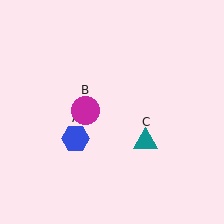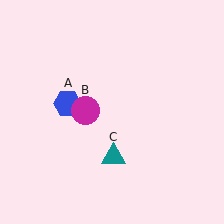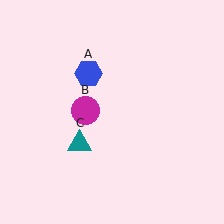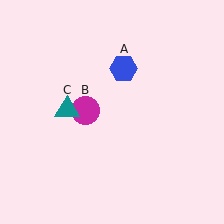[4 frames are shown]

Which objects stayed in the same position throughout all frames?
Magenta circle (object B) remained stationary.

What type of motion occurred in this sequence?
The blue hexagon (object A), teal triangle (object C) rotated clockwise around the center of the scene.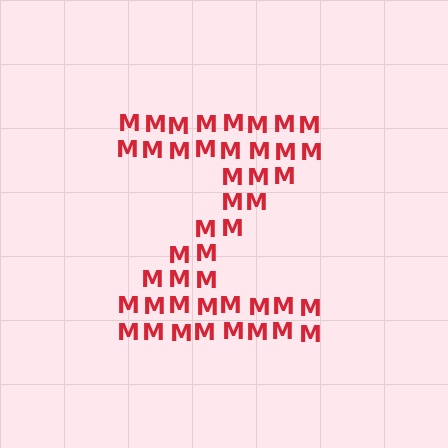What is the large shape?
The large shape is the letter Z.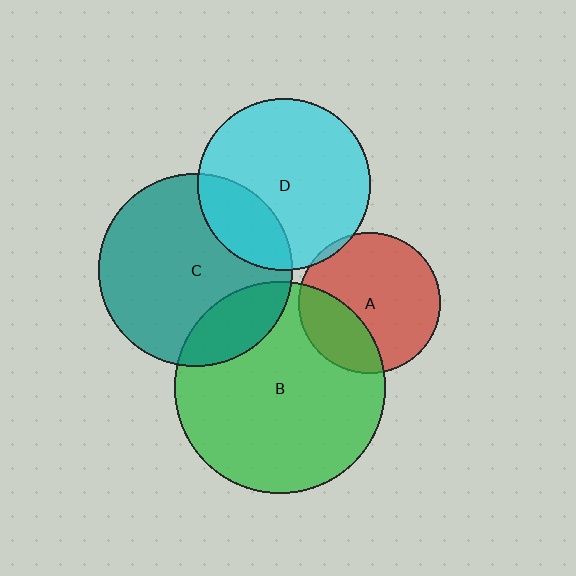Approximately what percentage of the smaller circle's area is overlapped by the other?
Approximately 30%.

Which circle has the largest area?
Circle B (green).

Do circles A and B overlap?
Yes.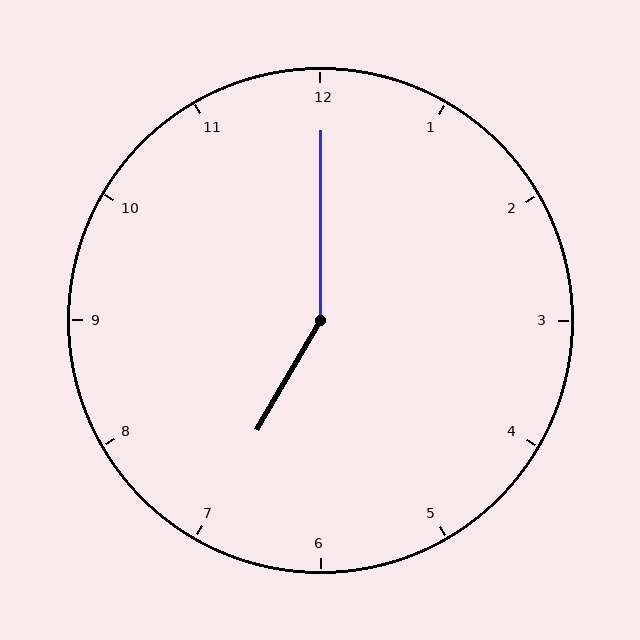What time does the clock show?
7:00.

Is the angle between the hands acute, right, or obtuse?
It is obtuse.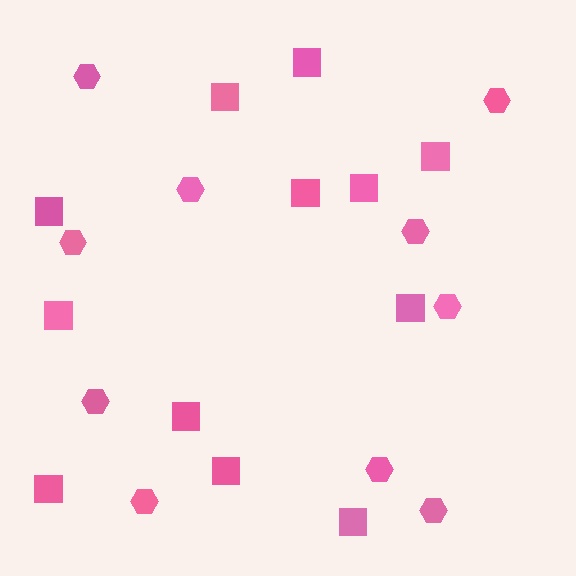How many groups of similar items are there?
There are 2 groups: one group of hexagons (10) and one group of squares (12).